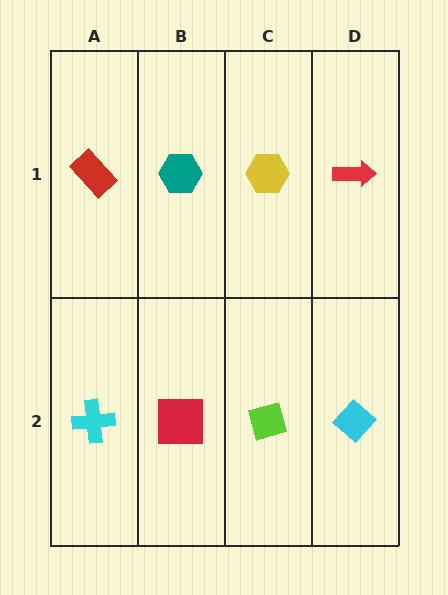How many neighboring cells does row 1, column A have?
2.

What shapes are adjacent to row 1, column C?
A lime diamond (row 2, column C), a teal hexagon (row 1, column B), a red arrow (row 1, column D).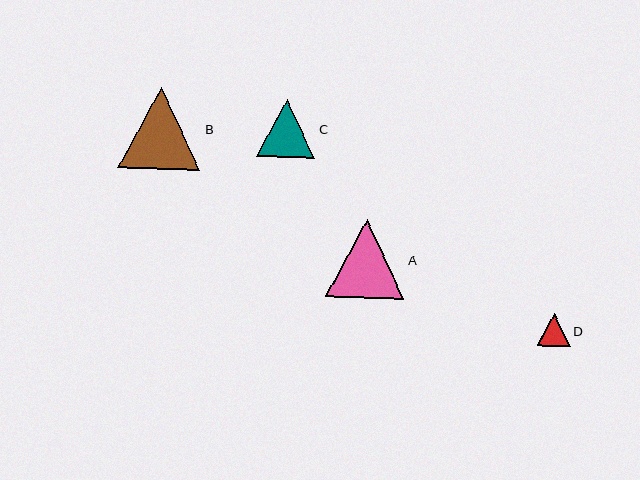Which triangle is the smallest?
Triangle D is the smallest with a size of approximately 33 pixels.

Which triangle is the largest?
Triangle B is the largest with a size of approximately 82 pixels.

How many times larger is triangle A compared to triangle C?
Triangle A is approximately 1.3 times the size of triangle C.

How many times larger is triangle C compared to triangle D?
Triangle C is approximately 1.8 times the size of triangle D.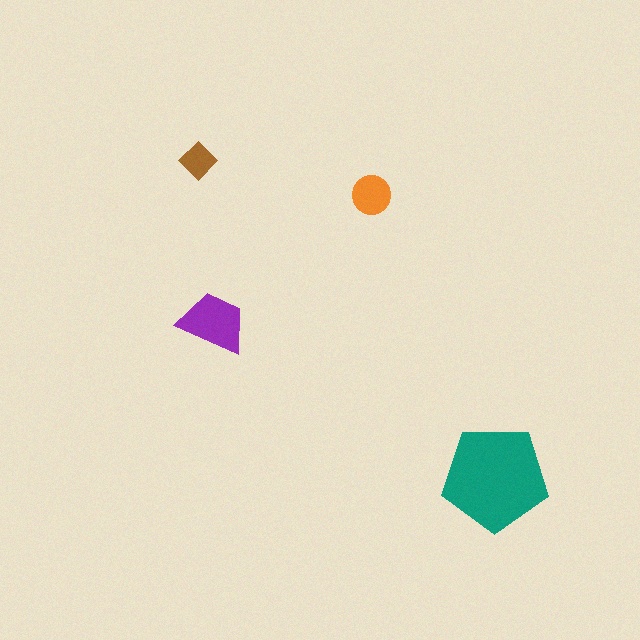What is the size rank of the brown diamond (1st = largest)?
4th.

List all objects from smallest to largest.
The brown diamond, the orange circle, the purple trapezoid, the teal pentagon.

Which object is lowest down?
The teal pentagon is bottommost.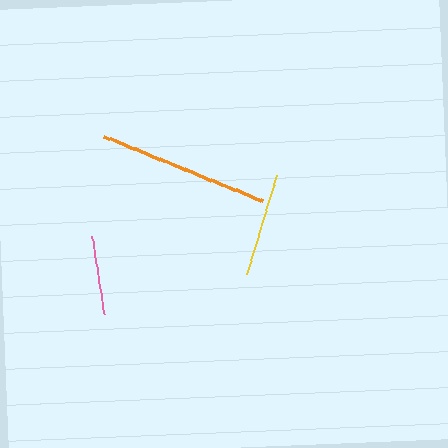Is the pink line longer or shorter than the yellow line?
The yellow line is longer than the pink line.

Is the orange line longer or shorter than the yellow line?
The orange line is longer than the yellow line.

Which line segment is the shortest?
The pink line is the shortest at approximately 78 pixels.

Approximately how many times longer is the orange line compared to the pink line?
The orange line is approximately 2.2 times the length of the pink line.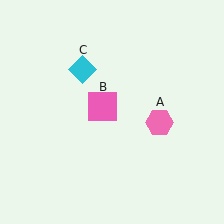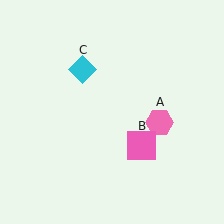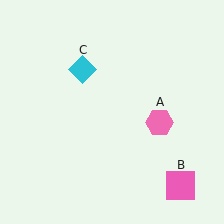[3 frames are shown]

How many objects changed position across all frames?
1 object changed position: pink square (object B).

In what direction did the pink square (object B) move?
The pink square (object B) moved down and to the right.